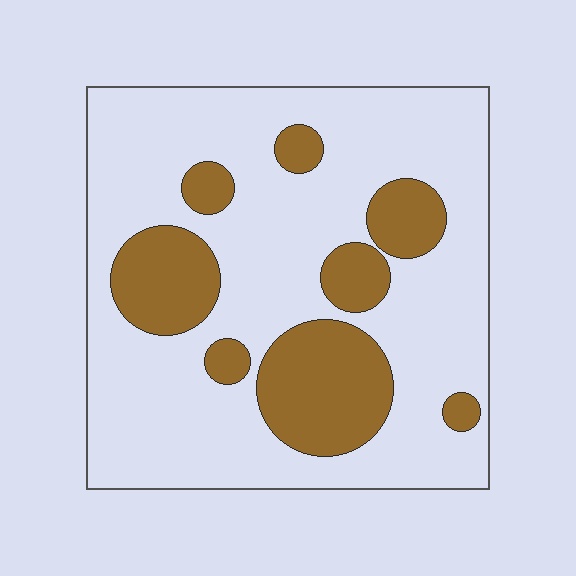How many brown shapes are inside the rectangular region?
8.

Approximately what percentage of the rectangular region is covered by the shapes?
Approximately 25%.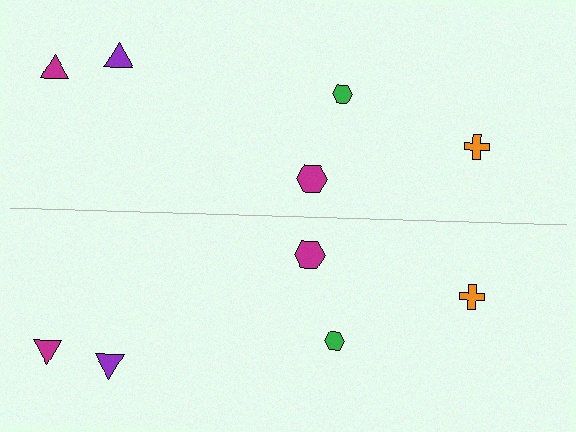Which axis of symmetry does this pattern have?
The pattern has a horizontal axis of symmetry running through the center of the image.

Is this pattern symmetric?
Yes, this pattern has bilateral (reflection) symmetry.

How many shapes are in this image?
There are 10 shapes in this image.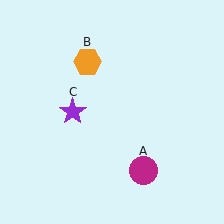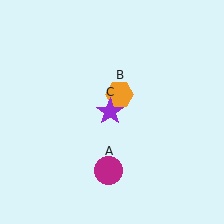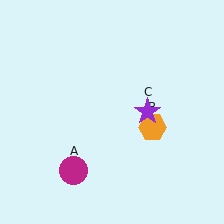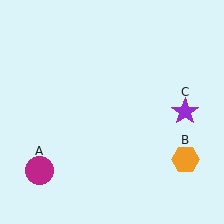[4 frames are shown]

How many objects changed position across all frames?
3 objects changed position: magenta circle (object A), orange hexagon (object B), purple star (object C).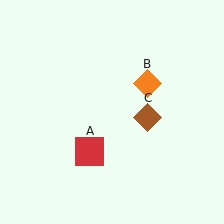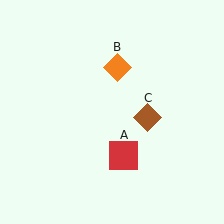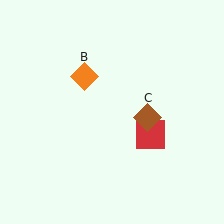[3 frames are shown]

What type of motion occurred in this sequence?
The red square (object A), orange diamond (object B) rotated counterclockwise around the center of the scene.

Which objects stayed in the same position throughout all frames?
Brown diamond (object C) remained stationary.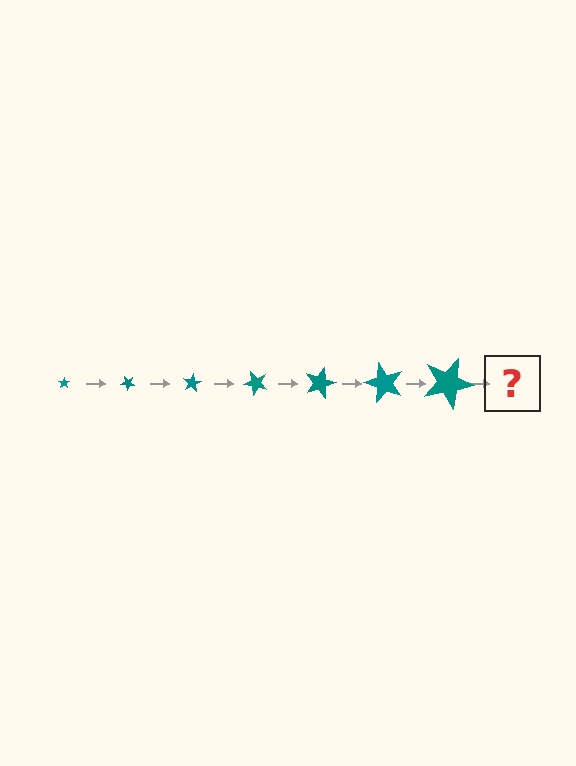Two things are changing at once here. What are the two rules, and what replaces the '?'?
The two rules are that the star grows larger each step and it rotates 40 degrees each step. The '?' should be a star, larger than the previous one and rotated 280 degrees from the start.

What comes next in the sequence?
The next element should be a star, larger than the previous one and rotated 280 degrees from the start.